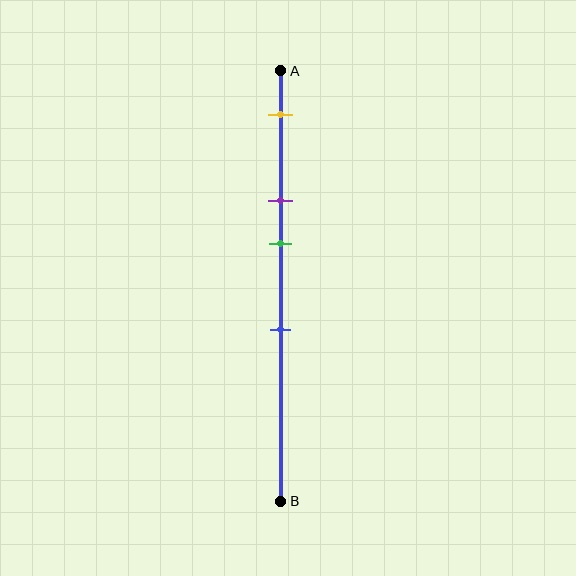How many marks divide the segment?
There are 4 marks dividing the segment.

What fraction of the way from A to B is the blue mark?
The blue mark is approximately 60% (0.6) of the way from A to B.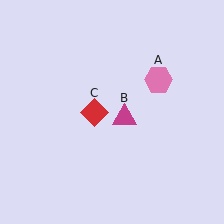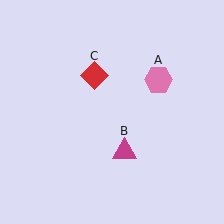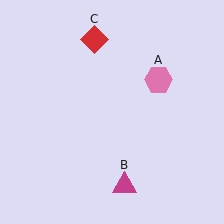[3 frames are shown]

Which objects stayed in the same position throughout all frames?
Pink hexagon (object A) remained stationary.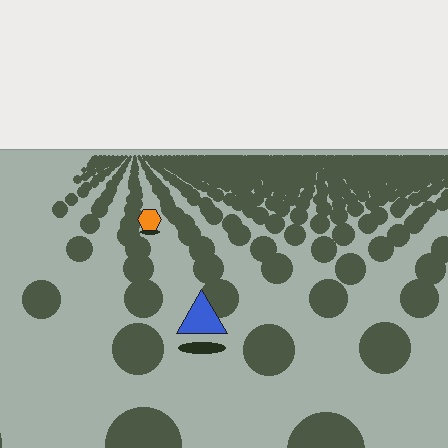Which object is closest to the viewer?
The blue triangle is closest. The texture marks near it are larger and more spread out.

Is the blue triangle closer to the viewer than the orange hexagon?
Yes. The blue triangle is closer — you can tell from the texture gradient: the ground texture is coarser near it.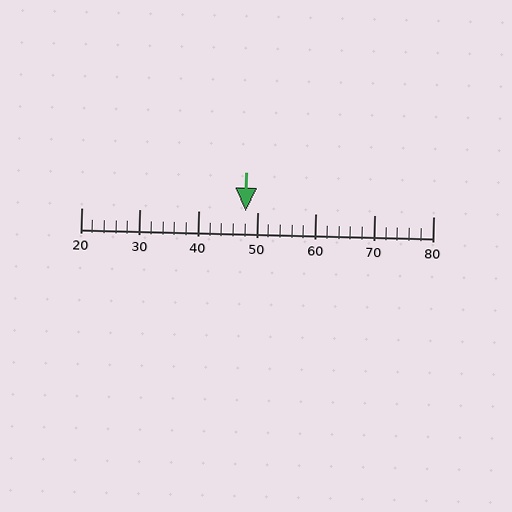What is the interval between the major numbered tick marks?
The major tick marks are spaced 10 units apart.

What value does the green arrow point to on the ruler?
The green arrow points to approximately 48.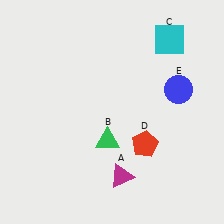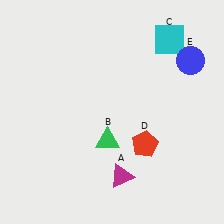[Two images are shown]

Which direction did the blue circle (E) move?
The blue circle (E) moved up.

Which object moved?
The blue circle (E) moved up.